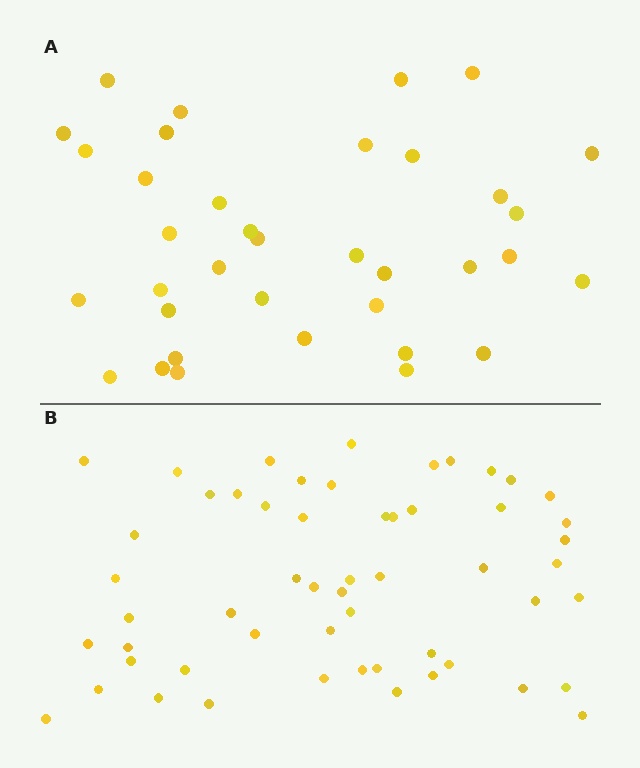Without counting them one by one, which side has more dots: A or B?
Region B (the bottom region) has more dots.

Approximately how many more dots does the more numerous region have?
Region B has approximately 20 more dots than region A.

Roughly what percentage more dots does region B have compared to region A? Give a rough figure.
About 55% more.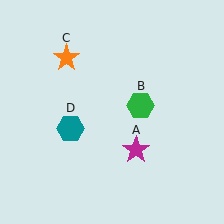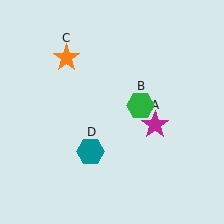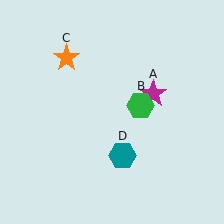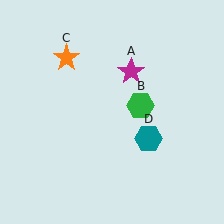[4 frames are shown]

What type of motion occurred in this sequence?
The magenta star (object A), teal hexagon (object D) rotated counterclockwise around the center of the scene.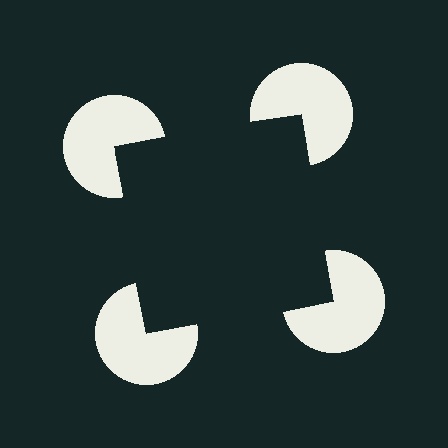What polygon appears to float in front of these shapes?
An illusory square — its edges are inferred from the aligned wedge cuts in the pac-man discs, not physically drawn.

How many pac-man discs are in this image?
There are 4 — one at each vertex of the illusory square.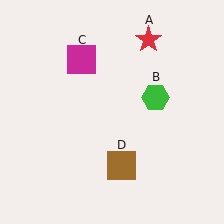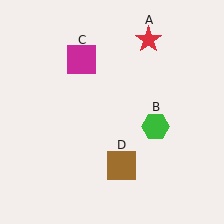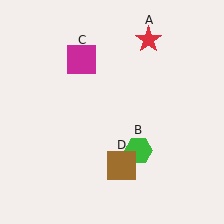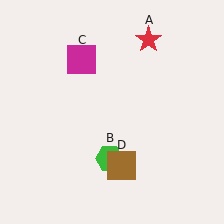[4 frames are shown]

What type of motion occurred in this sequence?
The green hexagon (object B) rotated clockwise around the center of the scene.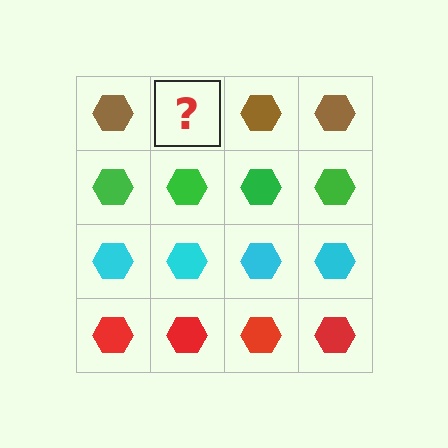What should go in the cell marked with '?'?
The missing cell should contain a brown hexagon.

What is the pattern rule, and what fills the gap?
The rule is that each row has a consistent color. The gap should be filled with a brown hexagon.